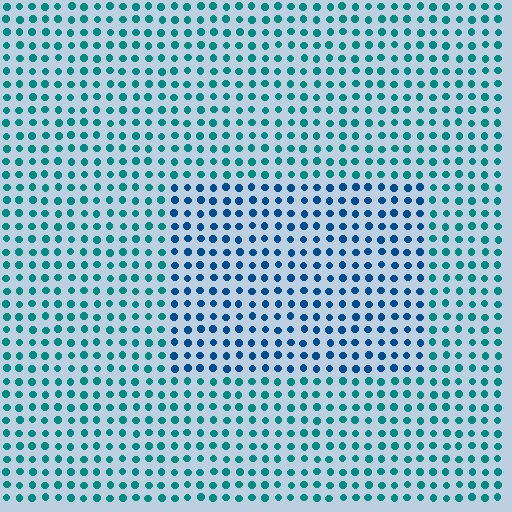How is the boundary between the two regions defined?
The boundary is defined purely by a slight shift in hue (about 33 degrees). Spacing, size, and orientation are identical on both sides.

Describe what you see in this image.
The image is filled with small teal elements in a uniform arrangement. A rectangle-shaped region is visible where the elements are tinted to a slightly different hue, forming a subtle color boundary.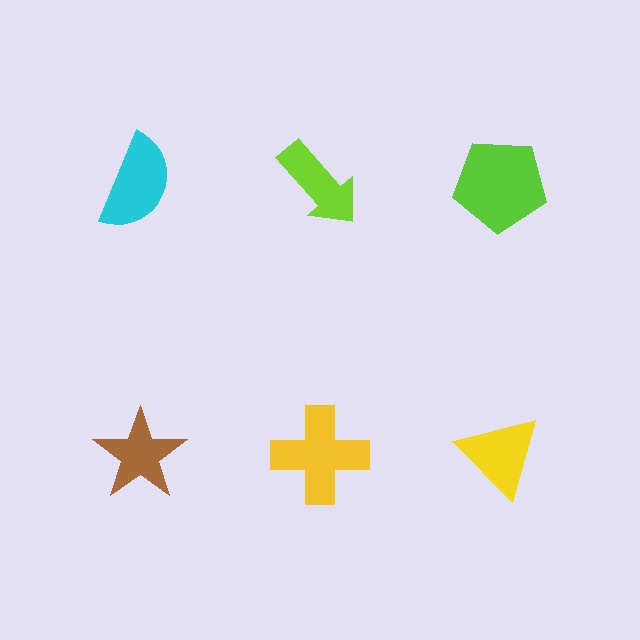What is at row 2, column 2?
A yellow cross.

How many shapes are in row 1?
3 shapes.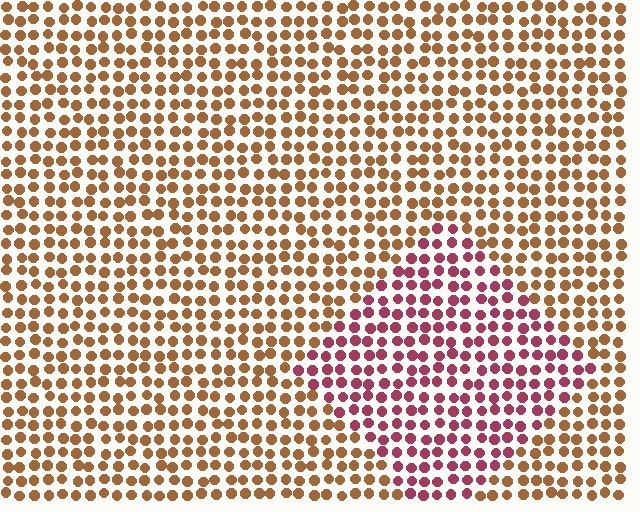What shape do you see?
I see a diamond.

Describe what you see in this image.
The image is filled with small brown elements in a uniform arrangement. A diamond-shaped region is visible where the elements are tinted to a slightly different hue, forming a subtle color boundary.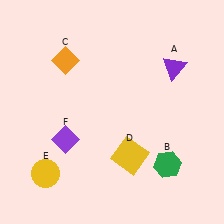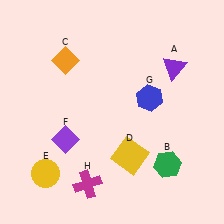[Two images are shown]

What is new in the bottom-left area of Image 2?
A magenta cross (H) was added in the bottom-left area of Image 2.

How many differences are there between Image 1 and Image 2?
There are 2 differences between the two images.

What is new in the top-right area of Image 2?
A blue hexagon (G) was added in the top-right area of Image 2.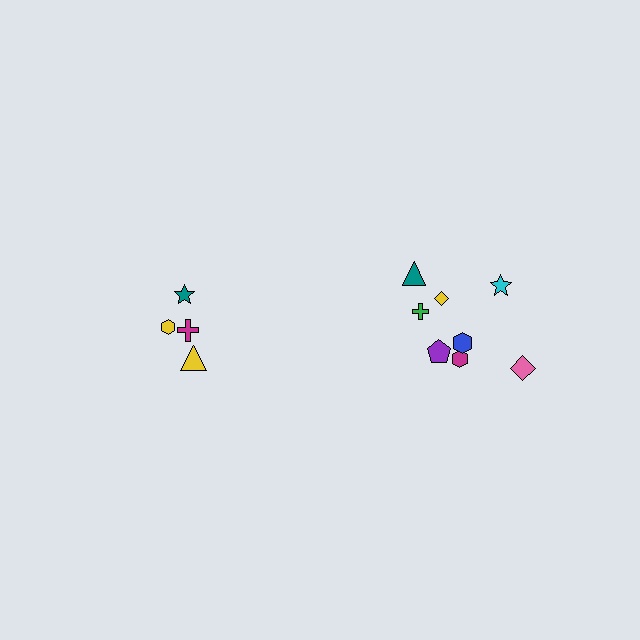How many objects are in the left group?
There are 4 objects.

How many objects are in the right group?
There are 8 objects.